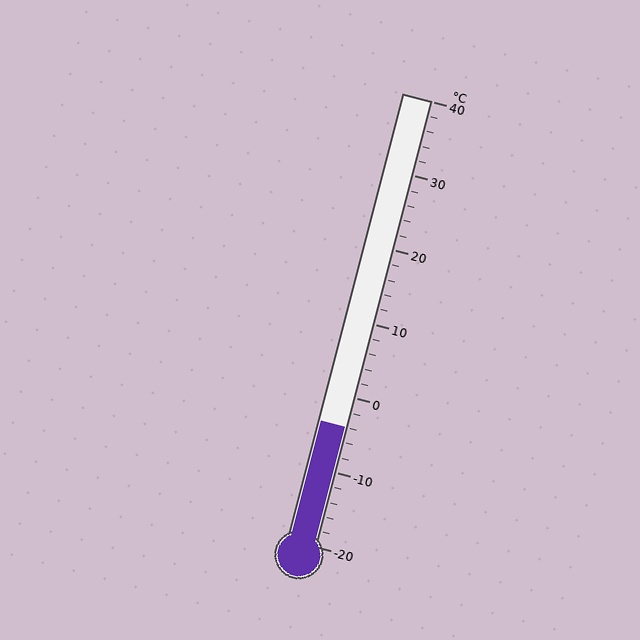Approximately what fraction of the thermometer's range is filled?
The thermometer is filled to approximately 25% of its range.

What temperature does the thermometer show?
The thermometer shows approximately -4°C.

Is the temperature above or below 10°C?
The temperature is below 10°C.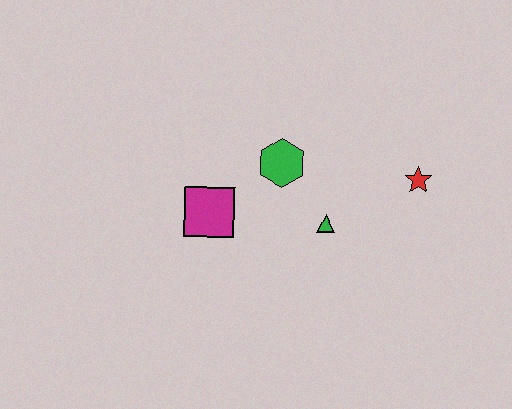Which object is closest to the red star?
The green triangle is closest to the red star.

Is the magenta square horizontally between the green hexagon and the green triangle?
No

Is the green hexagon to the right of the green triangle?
No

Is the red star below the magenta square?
No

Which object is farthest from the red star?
The magenta square is farthest from the red star.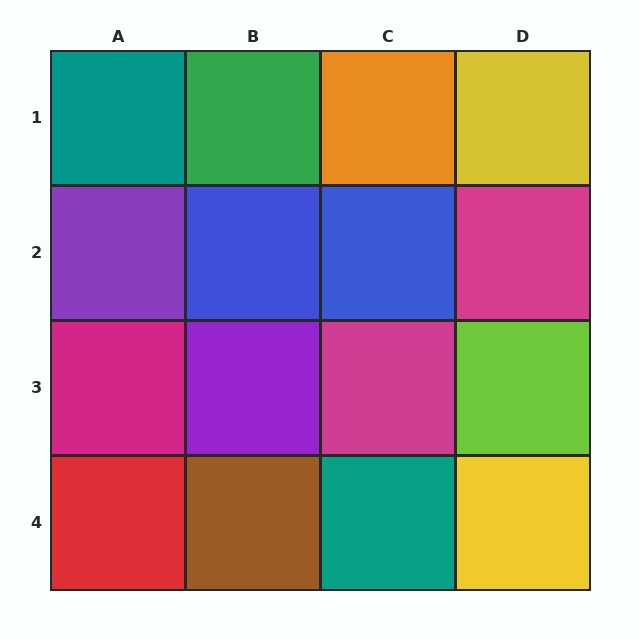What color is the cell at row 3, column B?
Purple.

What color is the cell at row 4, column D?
Yellow.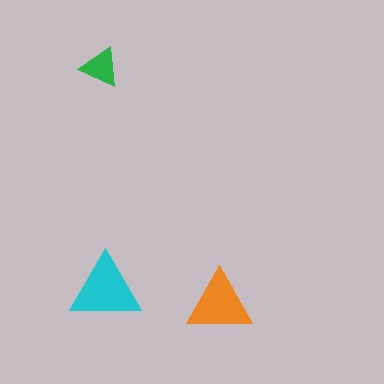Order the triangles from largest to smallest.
the cyan one, the orange one, the green one.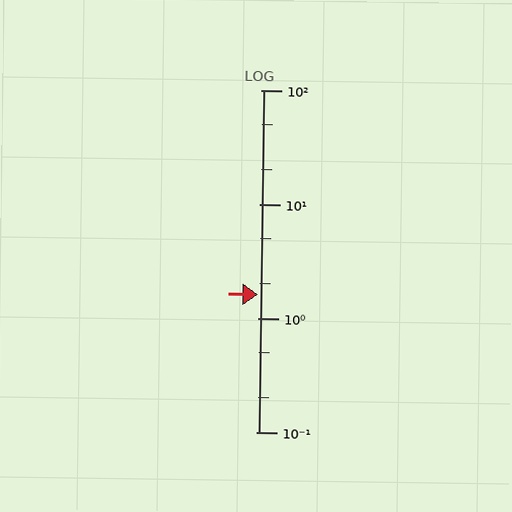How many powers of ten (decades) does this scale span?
The scale spans 3 decades, from 0.1 to 100.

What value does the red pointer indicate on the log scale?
The pointer indicates approximately 1.6.